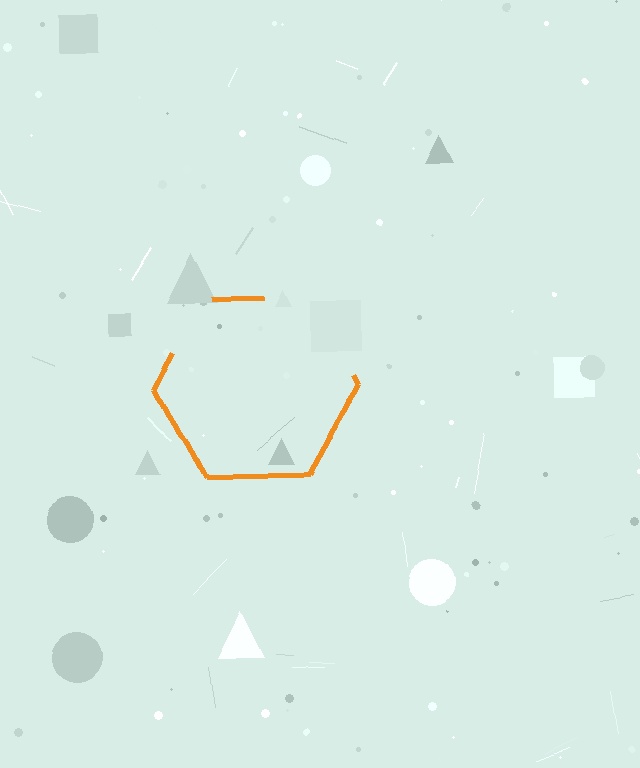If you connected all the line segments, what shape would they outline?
They would outline a hexagon.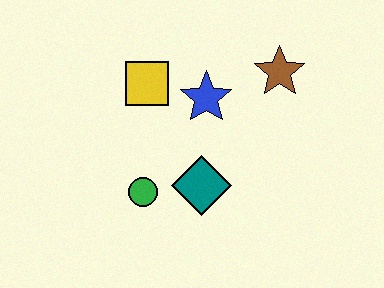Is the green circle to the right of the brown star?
No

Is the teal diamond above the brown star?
No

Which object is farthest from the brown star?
The green circle is farthest from the brown star.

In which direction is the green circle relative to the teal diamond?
The green circle is to the left of the teal diamond.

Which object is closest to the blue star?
The yellow square is closest to the blue star.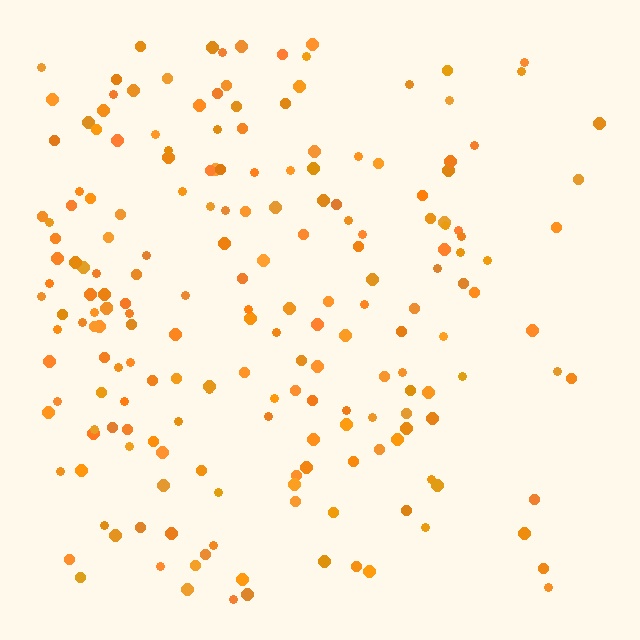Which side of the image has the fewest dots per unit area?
The right.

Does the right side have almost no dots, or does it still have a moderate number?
Still a moderate number, just noticeably fewer than the left.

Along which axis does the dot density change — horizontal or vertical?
Horizontal.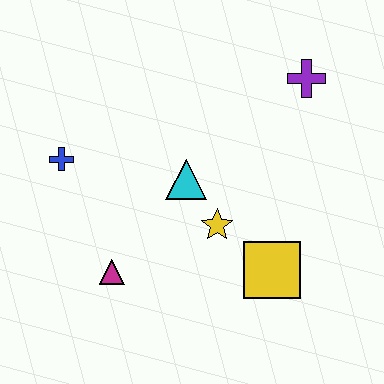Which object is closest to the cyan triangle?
The yellow star is closest to the cyan triangle.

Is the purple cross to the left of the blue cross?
No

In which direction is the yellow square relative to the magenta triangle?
The yellow square is to the right of the magenta triangle.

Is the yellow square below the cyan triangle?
Yes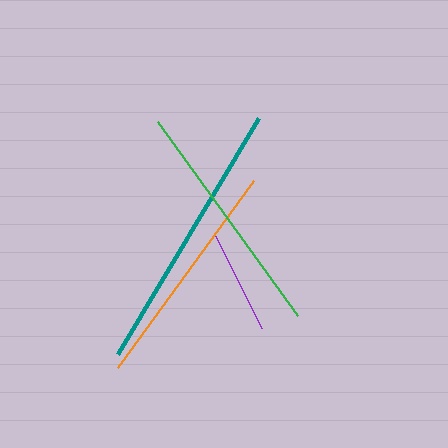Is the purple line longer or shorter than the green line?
The green line is longer than the purple line.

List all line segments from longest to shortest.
From longest to shortest: teal, green, orange, purple.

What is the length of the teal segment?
The teal segment is approximately 275 pixels long.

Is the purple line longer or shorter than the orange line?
The orange line is longer than the purple line.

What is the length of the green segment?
The green segment is approximately 240 pixels long.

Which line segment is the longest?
The teal line is the longest at approximately 275 pixels.